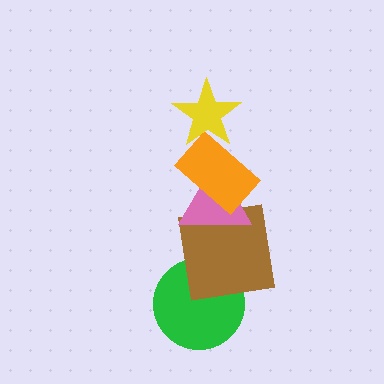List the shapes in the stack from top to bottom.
From top to bottom: the yellow star, the orange rectangle, the pink triangle, the brown square, the green circle.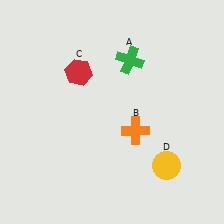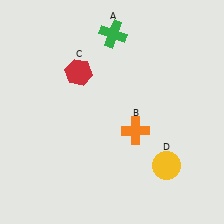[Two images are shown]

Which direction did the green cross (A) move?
The green cross (A) moved up.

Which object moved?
The green cross (A) moved up.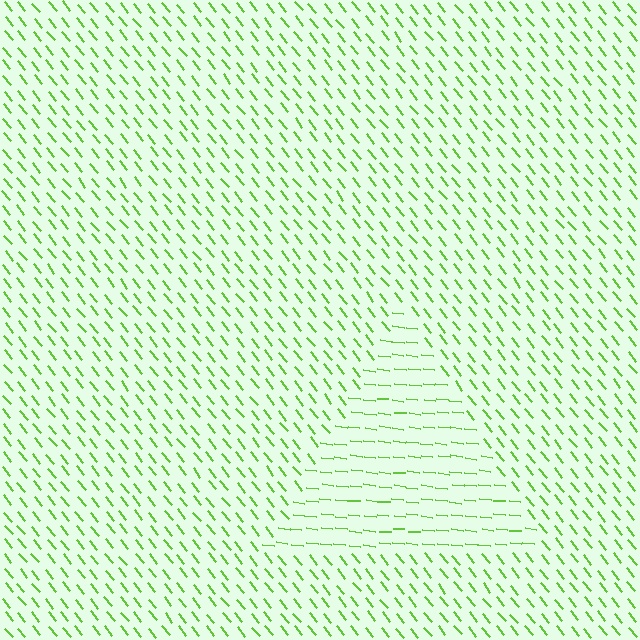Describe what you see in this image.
The image is filled with small lime line segments. A triangle region in the image has lines oriented differently from the surrounding lines, creating a visible texture boundary.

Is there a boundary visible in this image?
Yes, there is a texture boundary formed by a change in line orientation.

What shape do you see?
I see a triangle.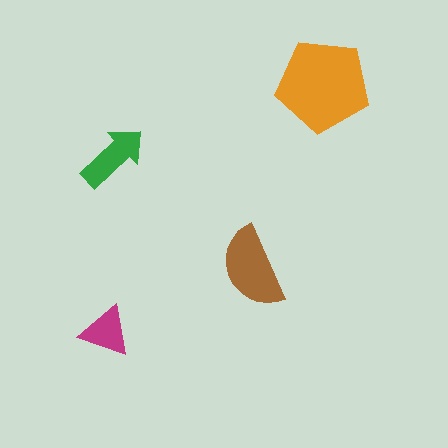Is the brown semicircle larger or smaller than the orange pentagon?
Smaller.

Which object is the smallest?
The magenta triangle.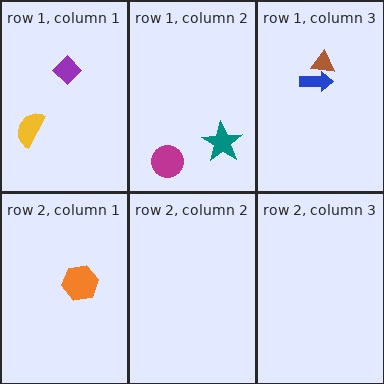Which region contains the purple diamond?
The row 1, column 1 region.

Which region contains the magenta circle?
The row 1, column 2 region.